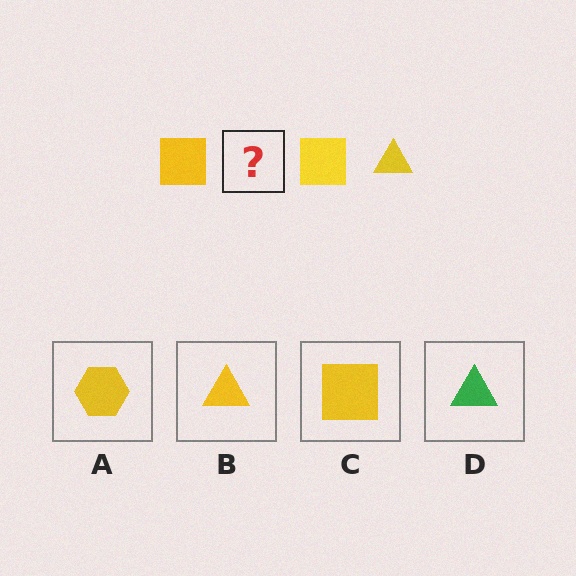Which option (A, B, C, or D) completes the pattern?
B.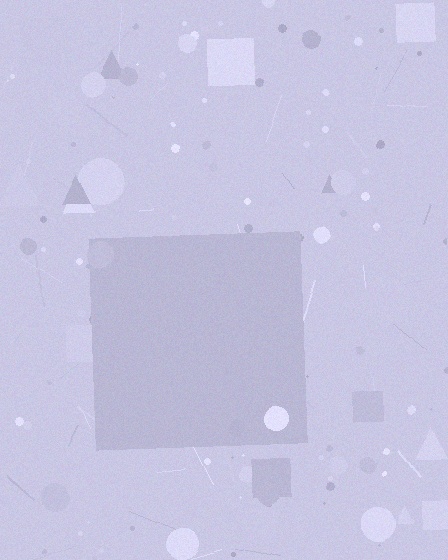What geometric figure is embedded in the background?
A square is embedded in the background.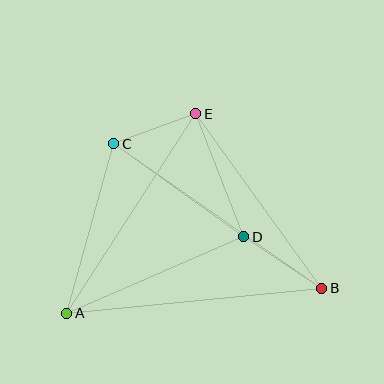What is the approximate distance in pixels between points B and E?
The distance between B and E is approximately 215 pixels.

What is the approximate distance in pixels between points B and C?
The distance between B and C is approximately 254 pixels.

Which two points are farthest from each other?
Points A and B are farthest from each other.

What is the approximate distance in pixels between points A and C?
The distance between A and C is approximately 176 pixels.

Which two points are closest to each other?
Points C and E are closest to each other.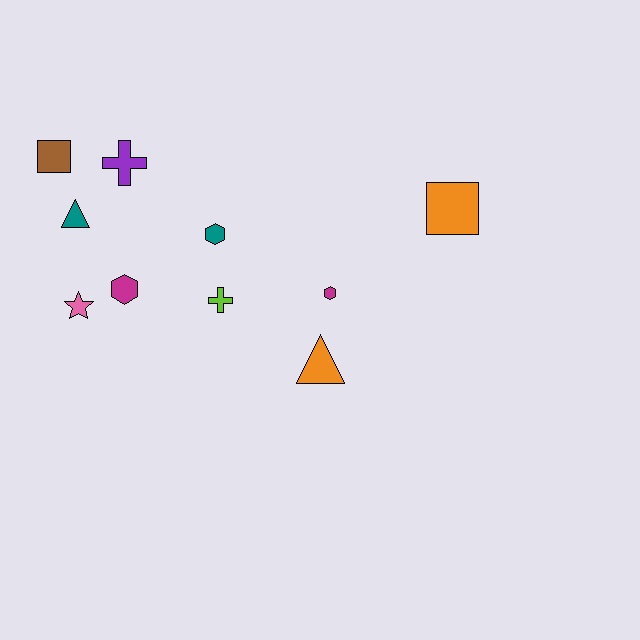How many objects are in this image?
There are 10 objects.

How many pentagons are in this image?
There are no pentagons.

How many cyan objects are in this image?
There are no cyan objects.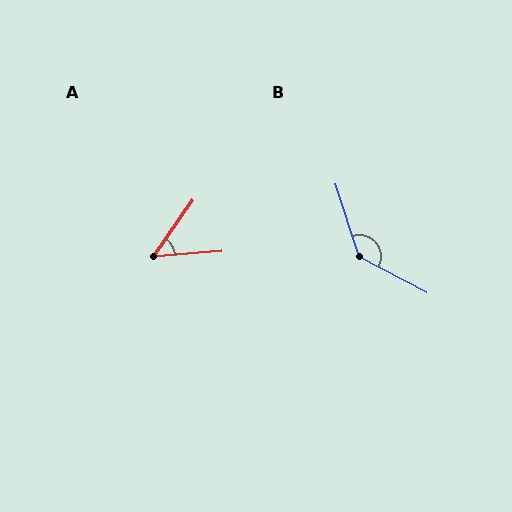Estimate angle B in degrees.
Approximately 136 degrees.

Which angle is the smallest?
A, at approximately 50 degrees.